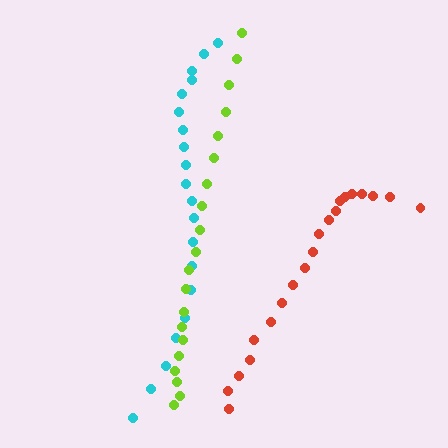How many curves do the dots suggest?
There are 3 distinct paths.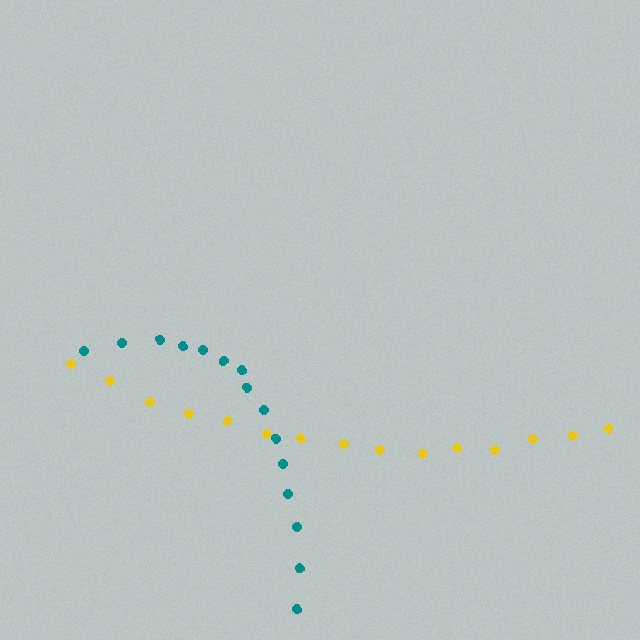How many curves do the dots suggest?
There are 2 distinct paths.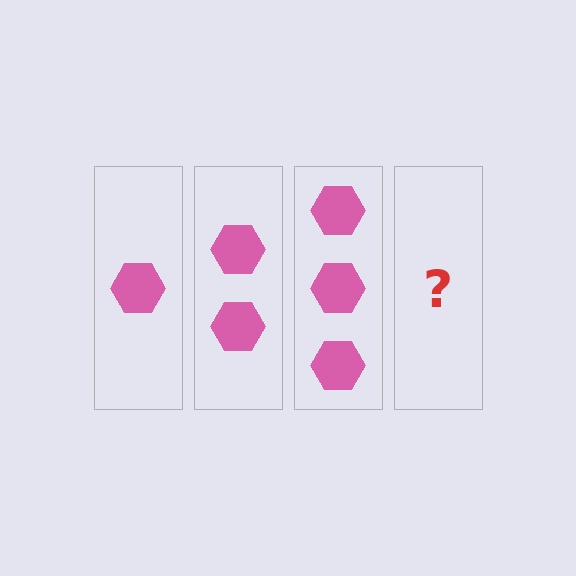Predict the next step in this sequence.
The next step is 4 hexagons.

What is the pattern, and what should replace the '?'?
The pattern is that each step adds one more hexagon. The '?' should be 4 hexagons.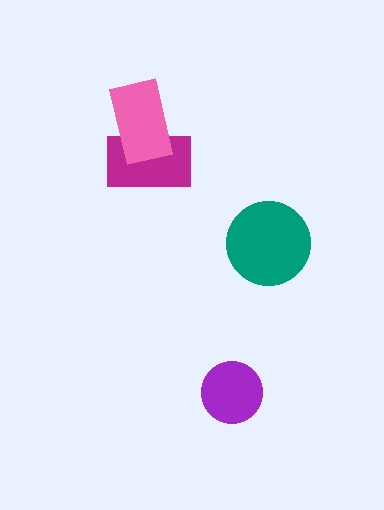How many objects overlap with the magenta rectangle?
1 object overlaps with the magenta rectangle.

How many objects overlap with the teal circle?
0 objects overlap with the teal circle.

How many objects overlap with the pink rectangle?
1 object overlaps with the pink rectangle.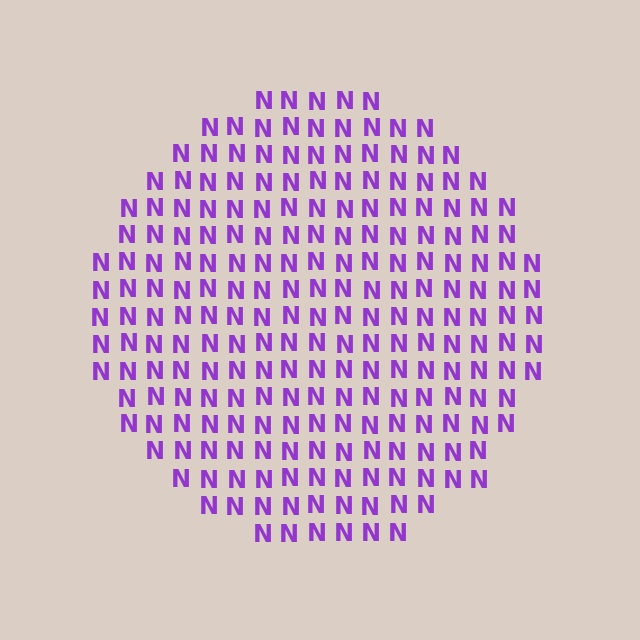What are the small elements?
The small elements are letter N's.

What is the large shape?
The large shape is a circle.